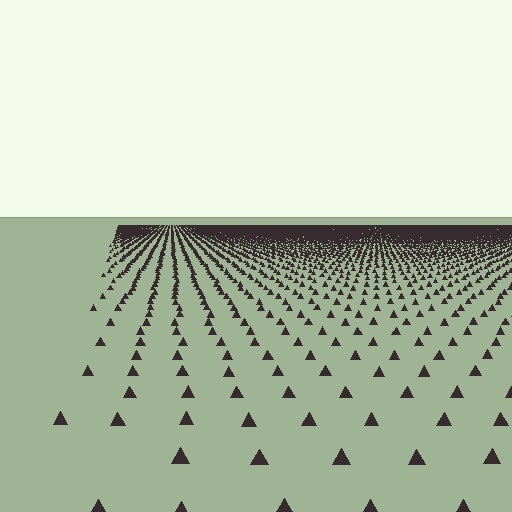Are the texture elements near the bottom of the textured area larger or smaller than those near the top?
Larger. Near the bottom, elements are closer to the viewer and appear at a bigger on-screen size.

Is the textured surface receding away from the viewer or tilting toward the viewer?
The surface is receding away from the viewer. Texture elements get smaller and denser toward the top.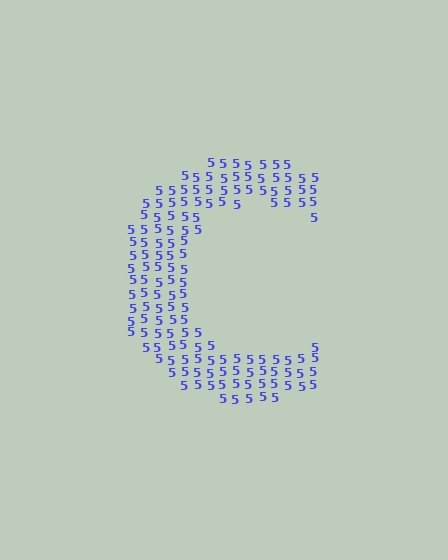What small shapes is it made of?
It is made of small digit 5's.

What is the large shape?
The large shape is the letter C.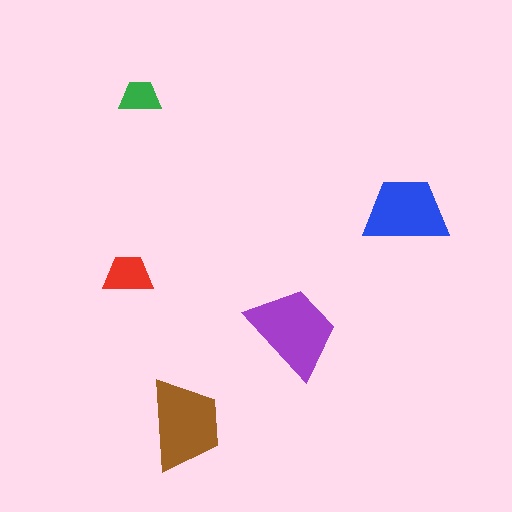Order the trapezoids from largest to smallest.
the purple one, the brown one, the blue one, the red one, the green one.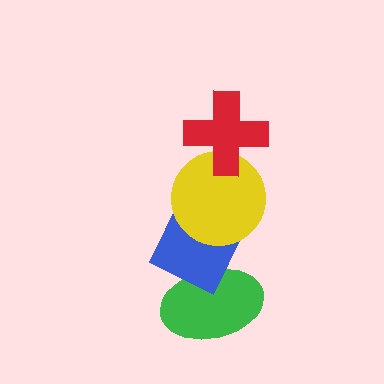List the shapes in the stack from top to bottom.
From top to bottom: the red cross, the yellow circle, the blue diamond, the green ellipse.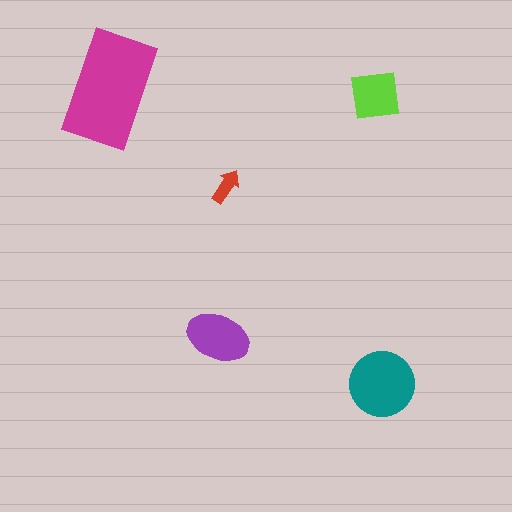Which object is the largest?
The magenta rectangle.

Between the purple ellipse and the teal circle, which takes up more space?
The teal circle.